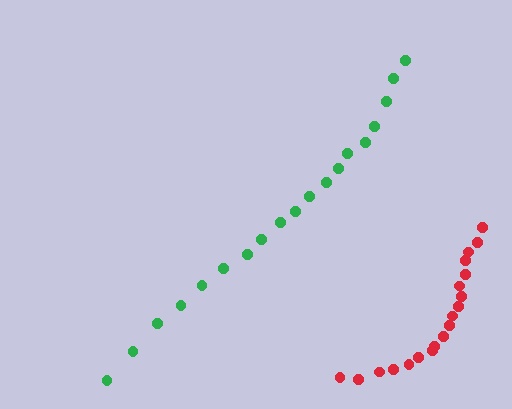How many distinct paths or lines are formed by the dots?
There are 2 distinct paths.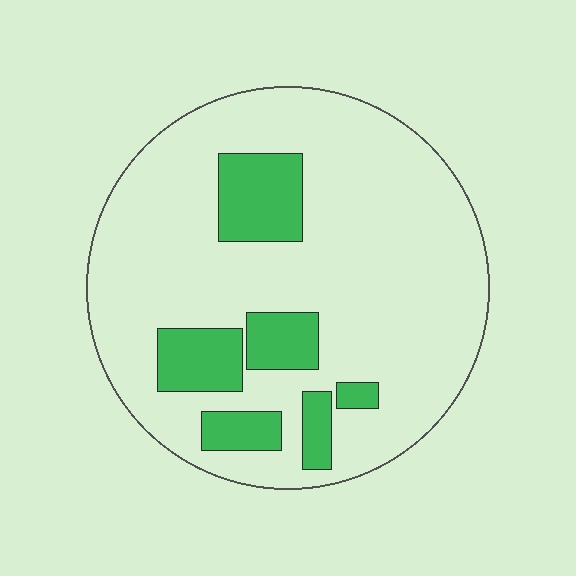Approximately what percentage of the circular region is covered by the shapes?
Approximately 20%.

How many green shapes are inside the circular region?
6.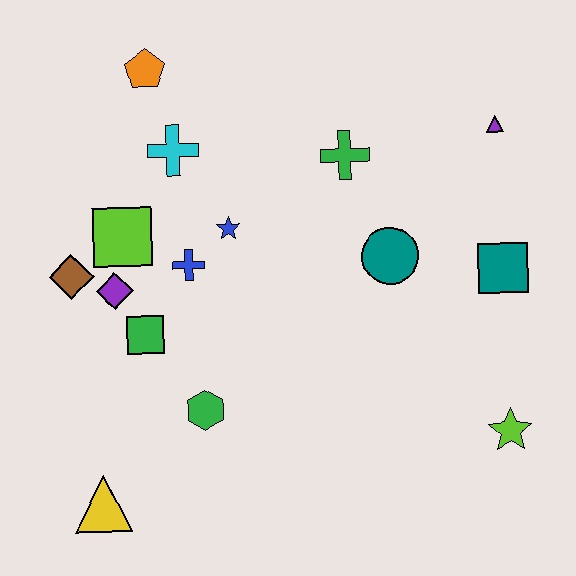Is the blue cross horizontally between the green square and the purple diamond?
No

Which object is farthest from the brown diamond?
The lime star is farthest from the brown diamond.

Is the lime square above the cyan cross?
No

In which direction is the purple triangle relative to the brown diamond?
The purple triangle is to the right of the brown diamond.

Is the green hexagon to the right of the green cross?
No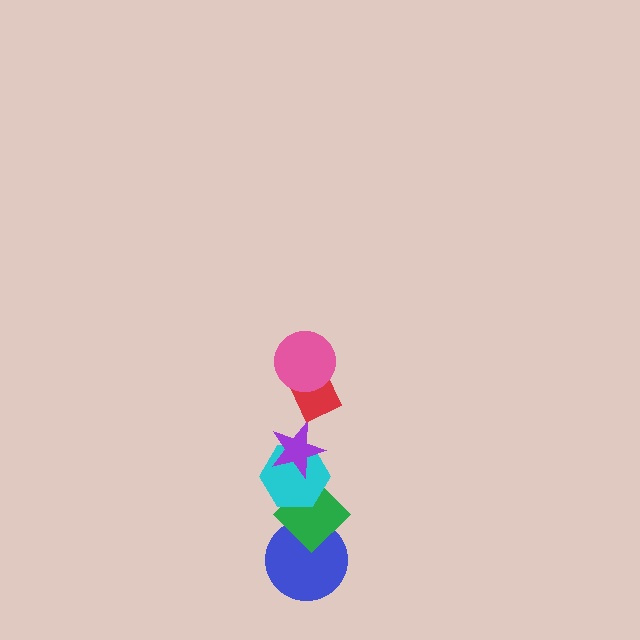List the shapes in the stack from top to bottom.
From top to bottom: the pink circle, the red diamond, the purple star, the cyan hexagon, the green diamond, the blue circle.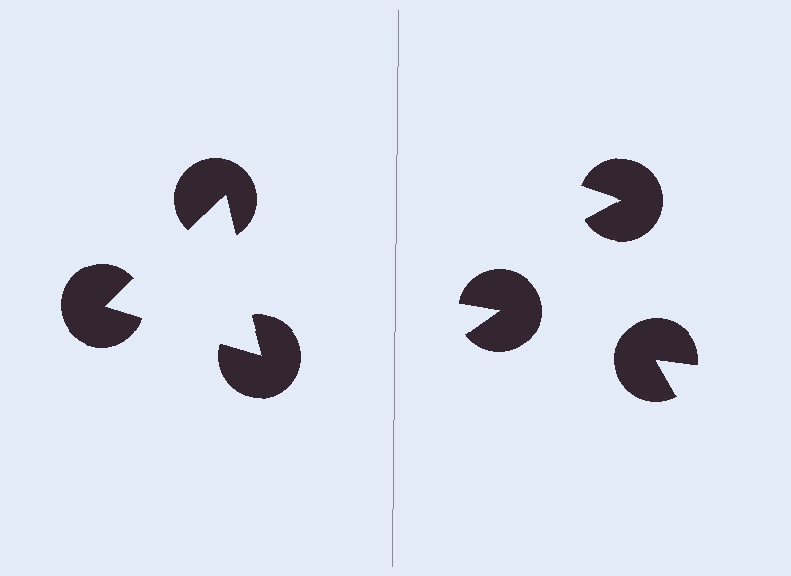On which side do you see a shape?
An illusory triangle appears on the left side. On the right side the wedge cuts are rotated, so no coherent shape forms.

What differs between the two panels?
The pac-man discs are positioned identically on both sides; only the wedge orientations differ. On the left they align to a triangle; on the right they are misaligned.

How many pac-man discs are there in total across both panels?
6 — 3 on each side.